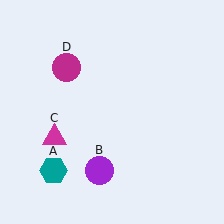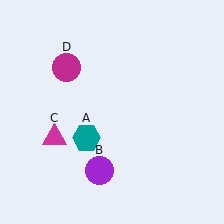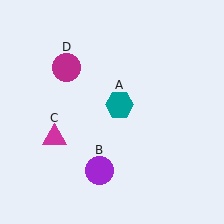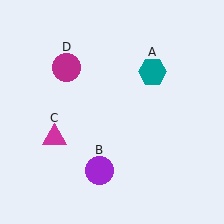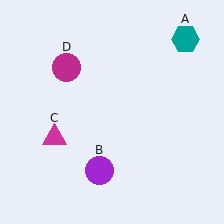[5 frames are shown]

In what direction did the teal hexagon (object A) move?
The teal hexagon (object A) moved up and to the right.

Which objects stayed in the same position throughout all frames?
Purple circle (object B) and magenta triangle (object C) and magenta circle (object D) remained stationary.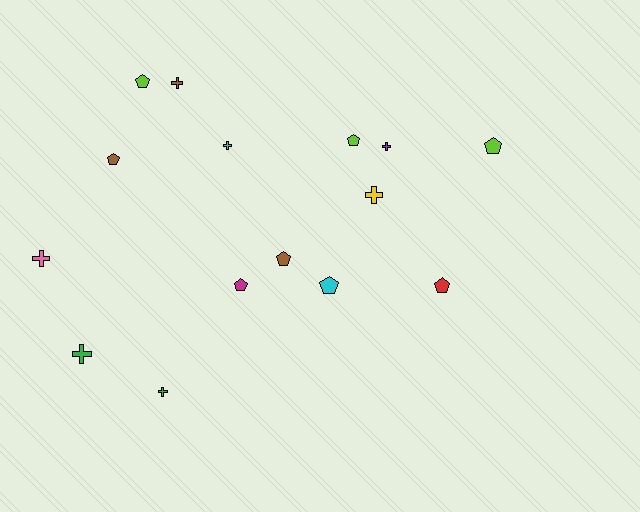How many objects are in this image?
There are 15 objects.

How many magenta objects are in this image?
There is 1 magenta object.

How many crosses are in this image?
There are 7 crosses.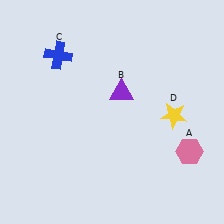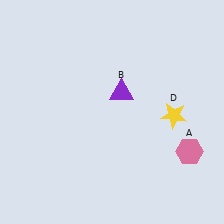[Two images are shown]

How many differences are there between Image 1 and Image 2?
There is 1 difference between the two images.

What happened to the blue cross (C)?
The blue cross (C) was removed in Image 2. It was in the top-left area of Image 1.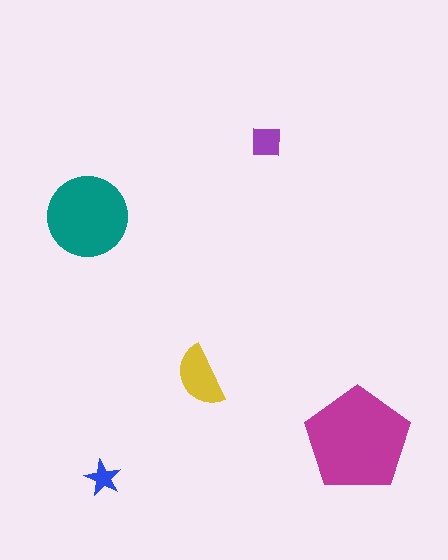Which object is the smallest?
The blue star.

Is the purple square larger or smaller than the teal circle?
Smaller.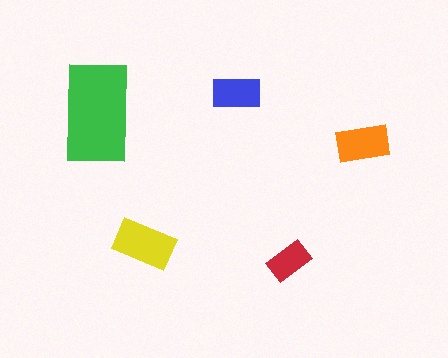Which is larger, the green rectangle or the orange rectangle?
The green one.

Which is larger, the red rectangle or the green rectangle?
The green one.